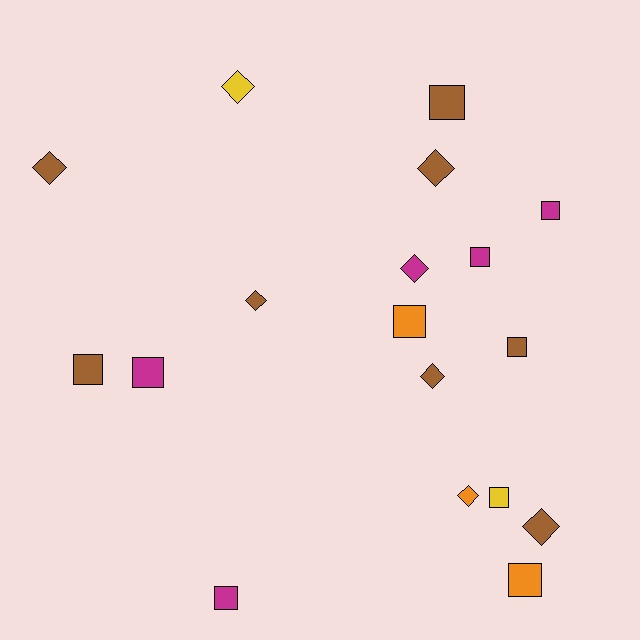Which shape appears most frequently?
Square, with 10 objects.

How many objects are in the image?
There are 18 objects.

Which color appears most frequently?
Brown, with 8 objects.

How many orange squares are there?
There are 2 orange squares.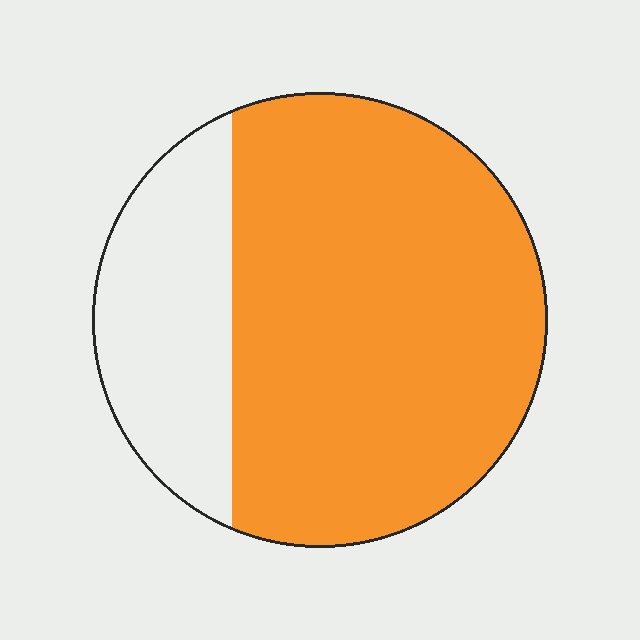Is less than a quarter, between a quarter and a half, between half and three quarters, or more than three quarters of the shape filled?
Between half and three quarters.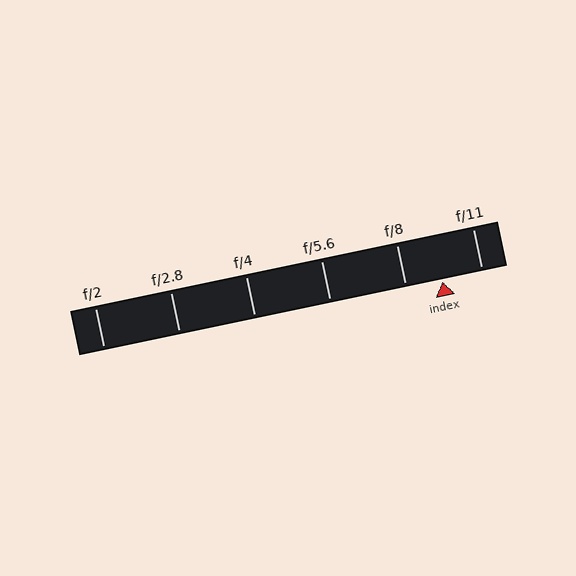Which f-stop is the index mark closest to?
The index mark is closest to f/8.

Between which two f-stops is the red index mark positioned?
The index mark is between f/8 and f/11.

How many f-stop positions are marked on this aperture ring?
There are 6 f-stop positions marked.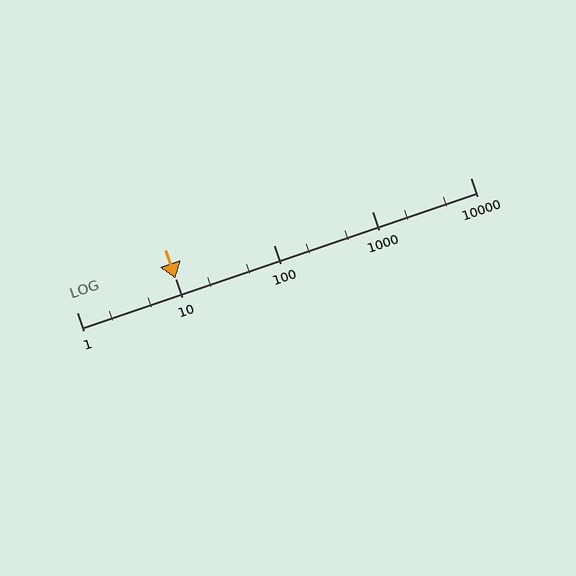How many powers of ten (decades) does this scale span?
The scale spans 4 decades, from 1 to 10000.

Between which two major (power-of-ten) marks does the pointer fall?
The pointer is between 10 and 100.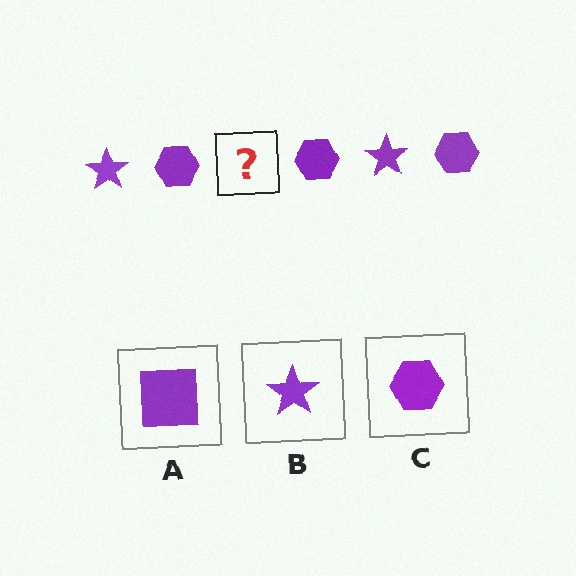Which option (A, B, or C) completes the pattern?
B.